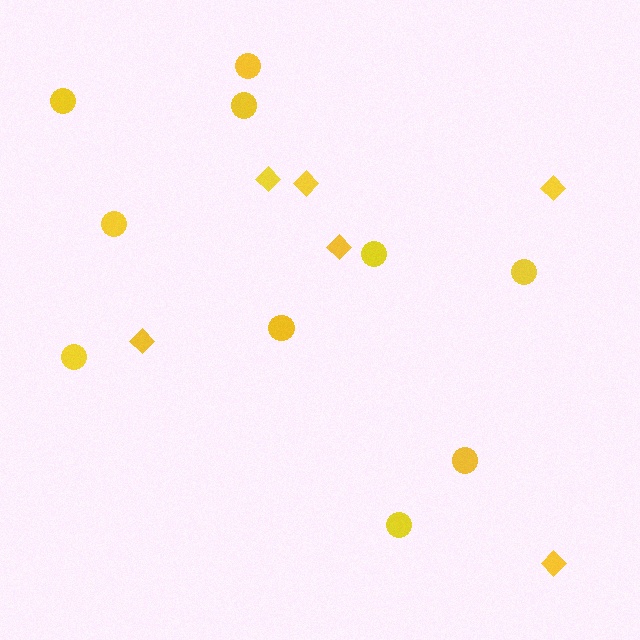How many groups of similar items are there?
There are 2 groups: one group of circles (10) and one group of diamonds (6).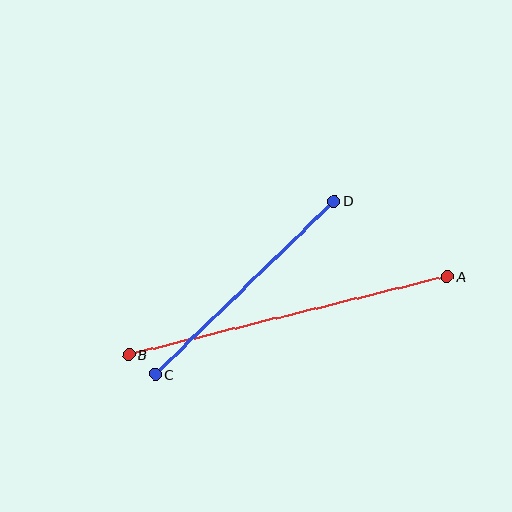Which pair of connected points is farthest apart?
Points A and B are farthest apart.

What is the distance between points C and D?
The distance is approximately 249 pixels.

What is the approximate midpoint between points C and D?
The midpoint is at approximately (245, 288) pixels.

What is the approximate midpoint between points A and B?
The midpoint is at approximately (288, 315) pixels.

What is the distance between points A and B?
The distance is approximately 328 pixels.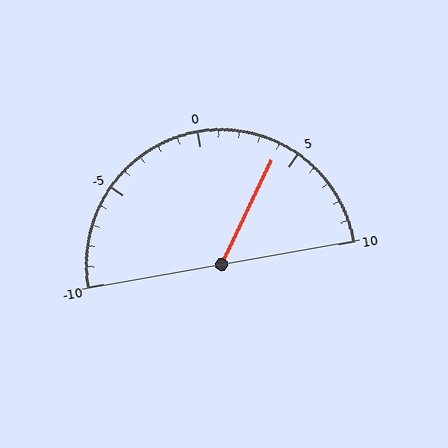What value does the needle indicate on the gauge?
The needle indicates approximately 4.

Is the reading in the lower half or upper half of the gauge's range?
The reading is in the upper half of the range (-10 to 10).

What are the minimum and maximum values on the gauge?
The gauge ranges from -10 to 10.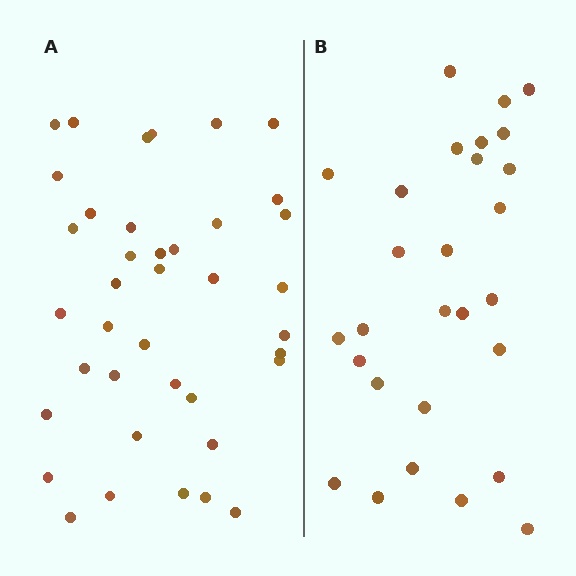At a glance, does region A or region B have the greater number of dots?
Region A (the left region) has more dots.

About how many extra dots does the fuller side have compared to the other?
Region A has roughly 12 or so more dots than region B.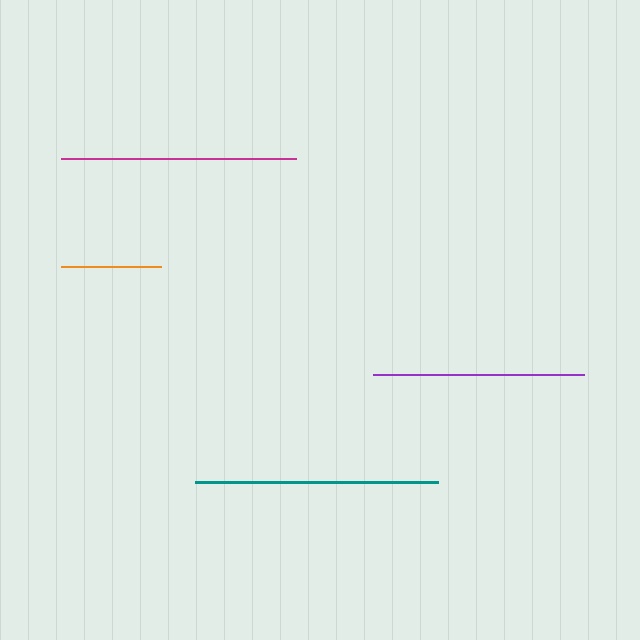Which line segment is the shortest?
The orange line is the shortest at approximately 101 pixels.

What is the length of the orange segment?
The orange segment is approximately 101 pixels long.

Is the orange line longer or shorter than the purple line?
The purple line is longer than the orange line.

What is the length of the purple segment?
The purple segment is approximately 211 pixels long.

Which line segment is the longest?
The teal line is the longest at approximately 243 pixels.